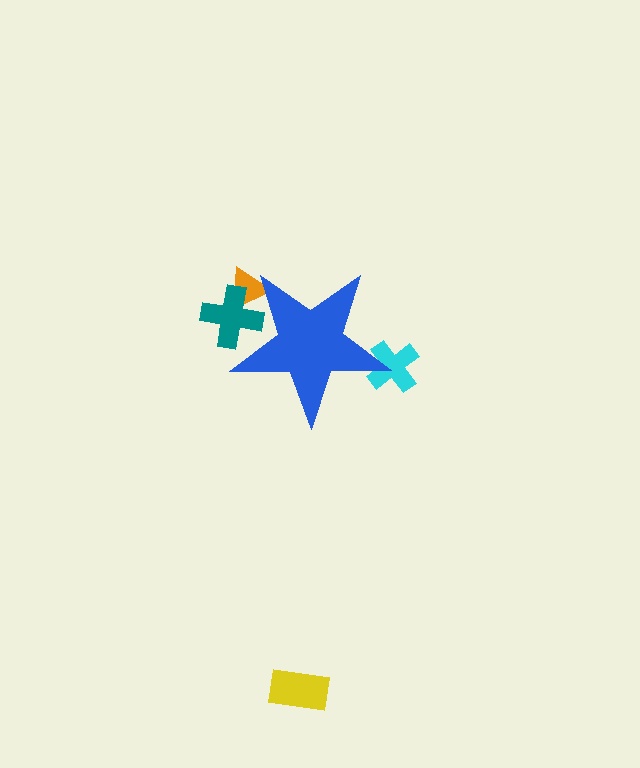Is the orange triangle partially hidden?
Yes, the orange triangle is partially hidden behind the blue star.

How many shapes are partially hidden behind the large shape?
3 shapes are partially hidden.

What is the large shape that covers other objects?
A blue star.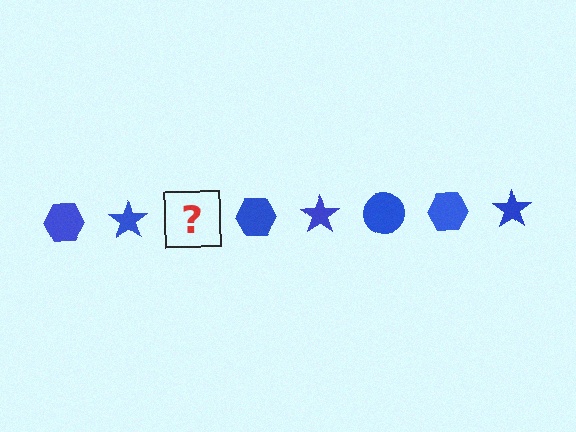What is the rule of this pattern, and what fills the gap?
The rule is that the pattern cycles through hexagon, star, circle shapes in blue. The gap should be filled with a blue circle.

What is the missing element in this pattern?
The missing element is a blue circle.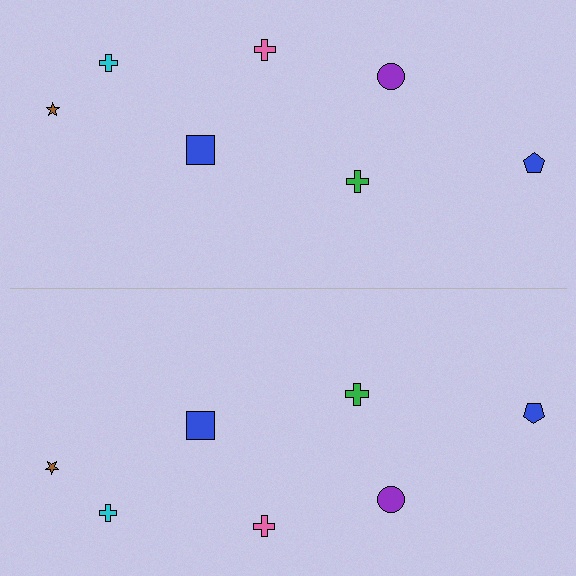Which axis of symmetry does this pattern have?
The pattern has a horizontal axis of symmetry running through the center of the image.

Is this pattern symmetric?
Yes, this pattern has bilateral (reflection) symmetry.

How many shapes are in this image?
There are 14 shapes in this image.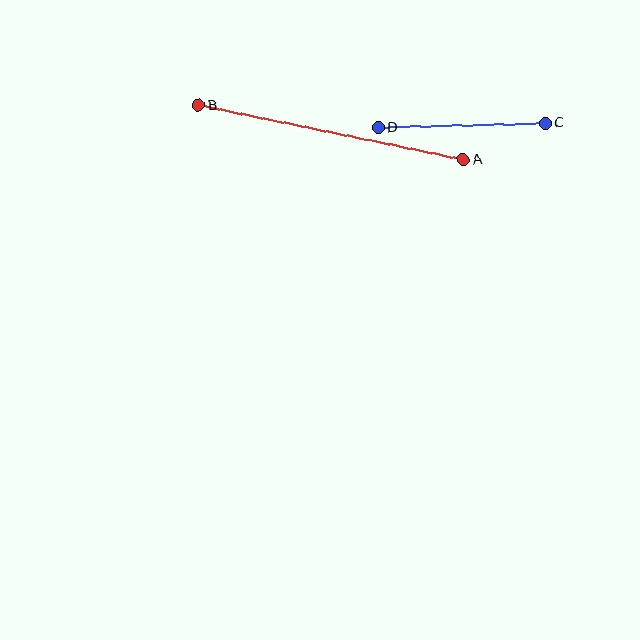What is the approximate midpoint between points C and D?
The midpoint is at approximately (462, 126) pixels.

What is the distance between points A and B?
The distance is approximately 271 pixels.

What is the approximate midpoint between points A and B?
The midpoint is at approximately (331, 133) pixels.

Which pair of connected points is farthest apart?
Points A and B are farthest apart.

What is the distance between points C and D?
The distance is approximately 167 pixels.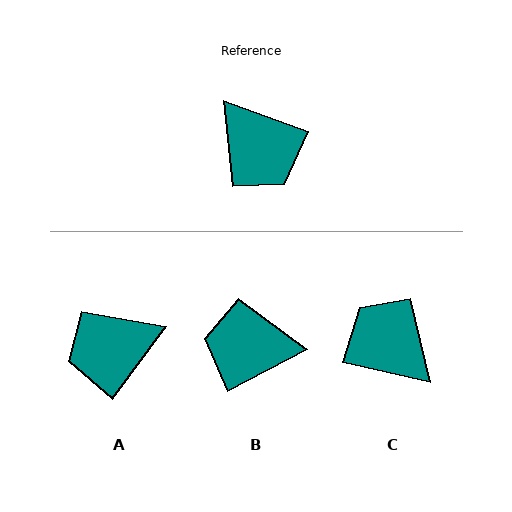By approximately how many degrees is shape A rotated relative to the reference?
Approximately 107 degrees clockwise.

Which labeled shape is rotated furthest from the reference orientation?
C, about 173 degrees away.